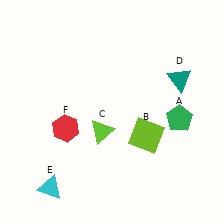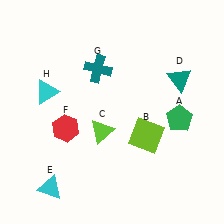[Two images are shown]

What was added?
A teal cross (G), a cyan triangle (H) were added in Image 2.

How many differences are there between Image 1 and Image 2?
There are 2 differences between the two images.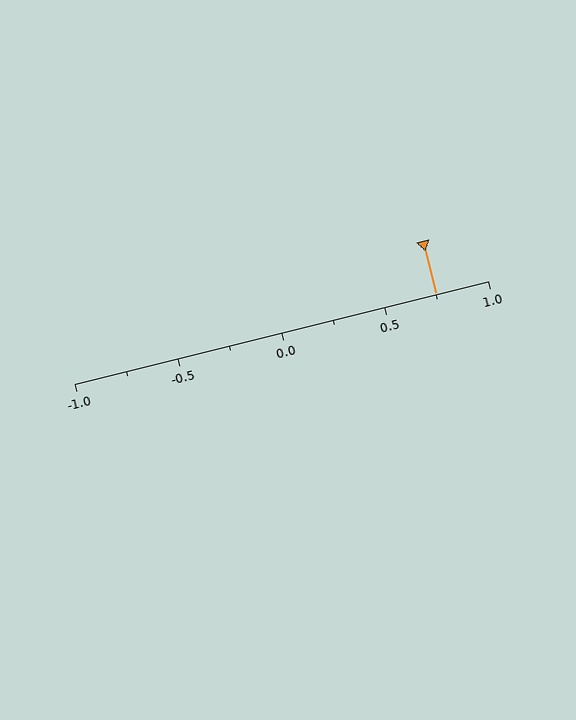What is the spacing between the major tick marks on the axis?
The major ticks are spaced 0.5 apart.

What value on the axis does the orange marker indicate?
The marker indicates approximately 0.75.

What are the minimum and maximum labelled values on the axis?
The axis runs from -1.0 to 1.0.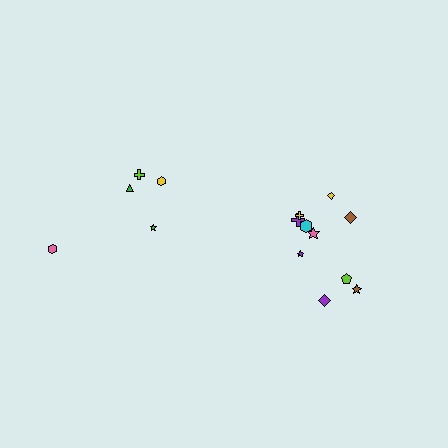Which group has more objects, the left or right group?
The right group.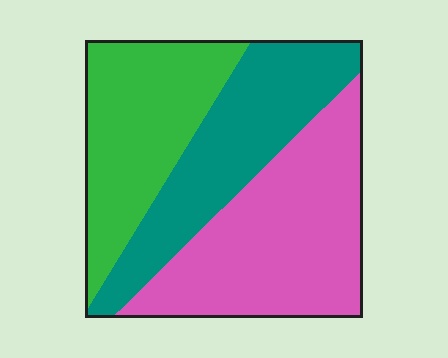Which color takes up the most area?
Pink, at roughly 40%.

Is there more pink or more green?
Pink.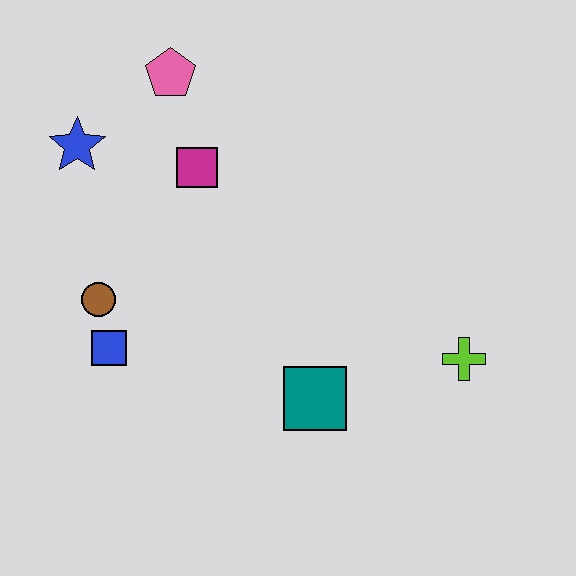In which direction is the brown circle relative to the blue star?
The brown circle is below the blue star.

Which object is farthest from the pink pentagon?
The lime cross is farthest from the pink pentagon.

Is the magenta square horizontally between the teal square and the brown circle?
Yes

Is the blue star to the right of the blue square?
No